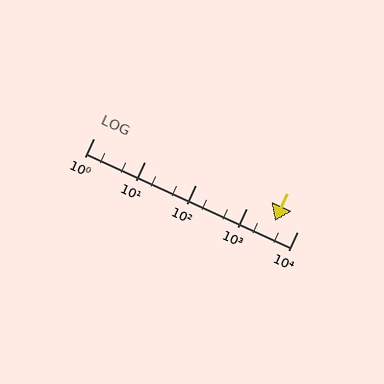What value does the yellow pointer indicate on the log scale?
The pointer indicates approximately 3700.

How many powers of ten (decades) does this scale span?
The scale spans 4 decades, from 1 to 10000.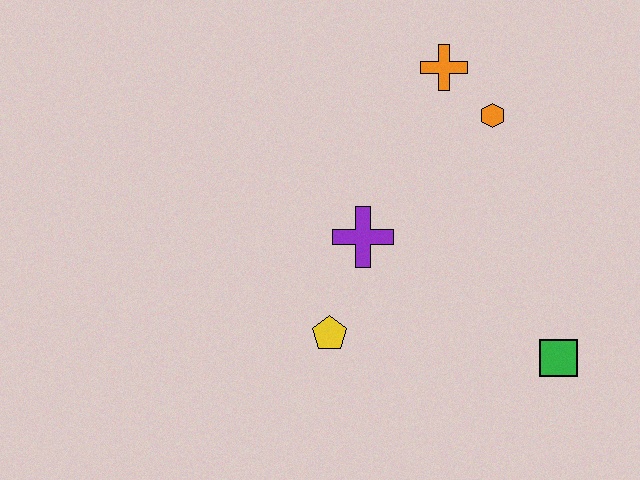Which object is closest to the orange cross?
The orange hexagon is closest to the orange cross.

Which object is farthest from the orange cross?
The green square is farthest from the orange cross.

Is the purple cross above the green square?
Yes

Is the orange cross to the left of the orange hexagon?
Yes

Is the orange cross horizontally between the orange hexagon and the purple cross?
Yes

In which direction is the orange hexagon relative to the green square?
The orange hexagon is above the green square.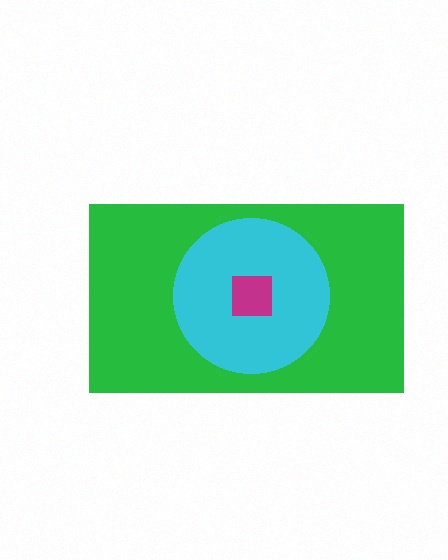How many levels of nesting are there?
3.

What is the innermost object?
The magenta square.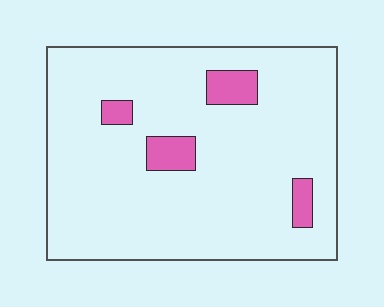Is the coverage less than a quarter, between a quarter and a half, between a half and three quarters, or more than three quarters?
Less than a quarter.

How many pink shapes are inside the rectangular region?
4.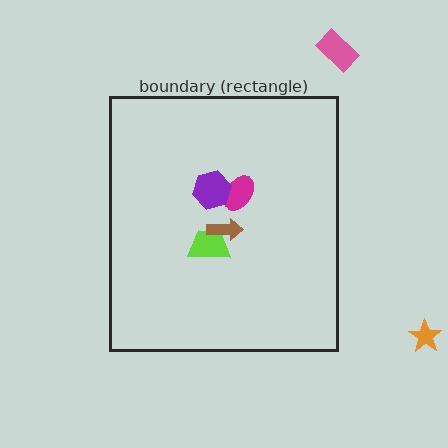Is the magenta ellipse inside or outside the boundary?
Inside.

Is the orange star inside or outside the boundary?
Outside.